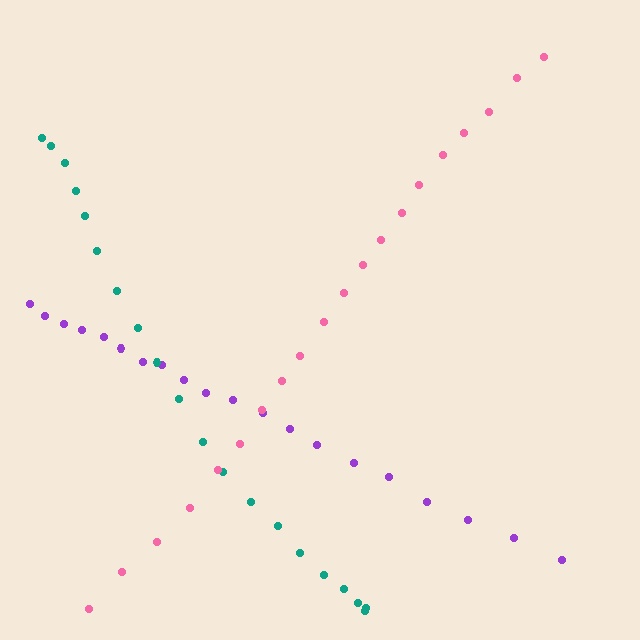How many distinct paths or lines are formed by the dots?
There are 3 distinct paths.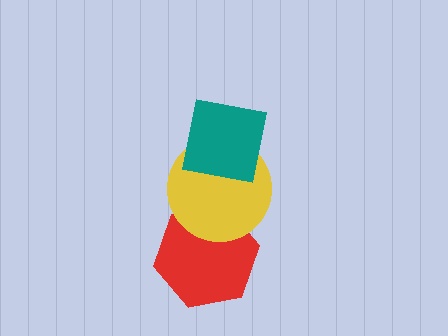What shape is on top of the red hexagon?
The yellow circle is on top of the red hexagon.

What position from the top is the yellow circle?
The yellow circle is 2nd from the top.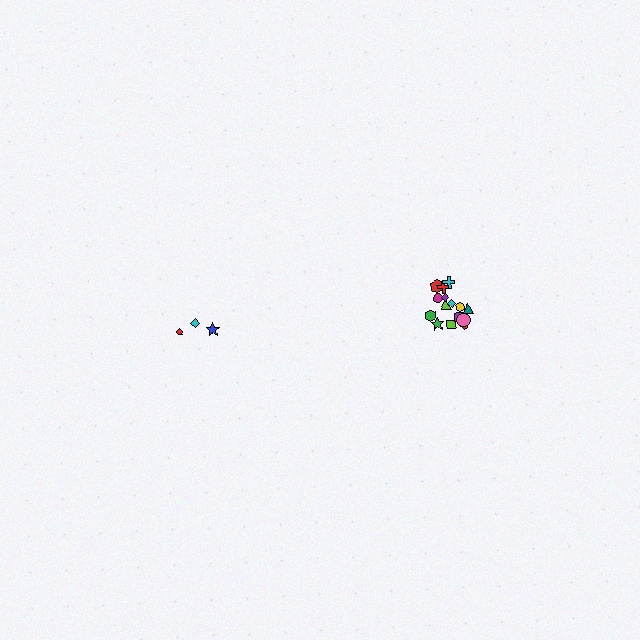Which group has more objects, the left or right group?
The right group.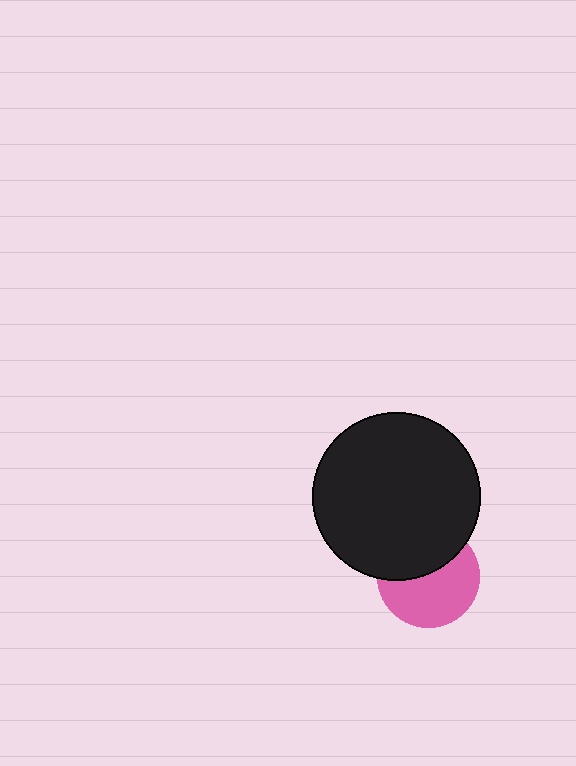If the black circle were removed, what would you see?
You would see the complete pink circle.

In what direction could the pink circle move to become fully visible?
The pink circle could move down. That would shift it out from behind the black circle entirely.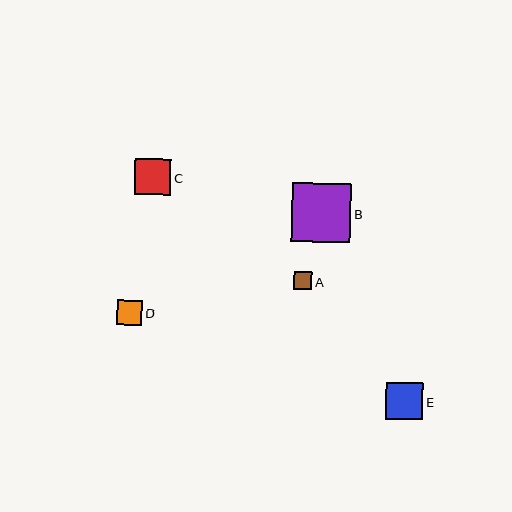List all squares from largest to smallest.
From largest to smallest: B, E, C, D, A.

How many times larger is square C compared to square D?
Square C is approximately 1.5 times the size of square D.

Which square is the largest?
Square B is the largest with a size of approximately 59 pixels.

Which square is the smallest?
Square A is the smallest with a size of approximately 18 pixels.